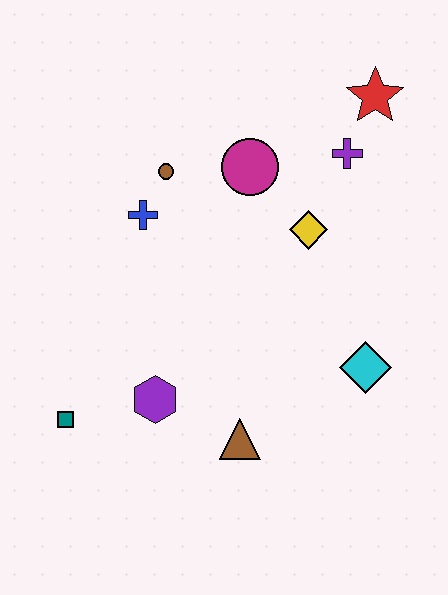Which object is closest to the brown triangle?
The purple hexagon is closest to the brown triangle.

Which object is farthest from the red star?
The teal square is farthest from the red star.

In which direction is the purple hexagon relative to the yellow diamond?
The purple hexagon is below the yellow diamond.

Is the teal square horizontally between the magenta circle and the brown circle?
No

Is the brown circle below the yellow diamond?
No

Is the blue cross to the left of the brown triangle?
Yes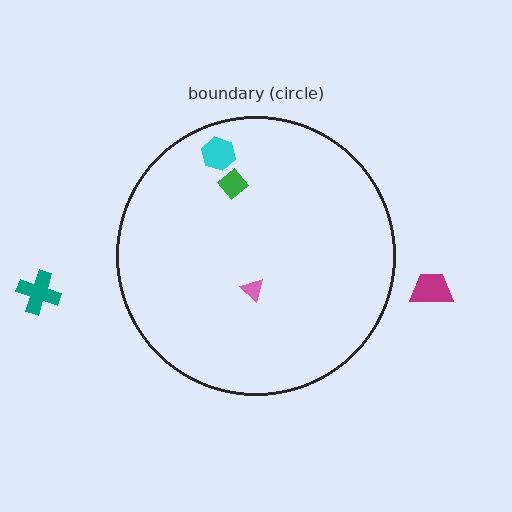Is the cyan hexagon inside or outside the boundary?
Inside.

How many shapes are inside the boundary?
3 inside, 2 outside.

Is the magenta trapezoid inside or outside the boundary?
Outside.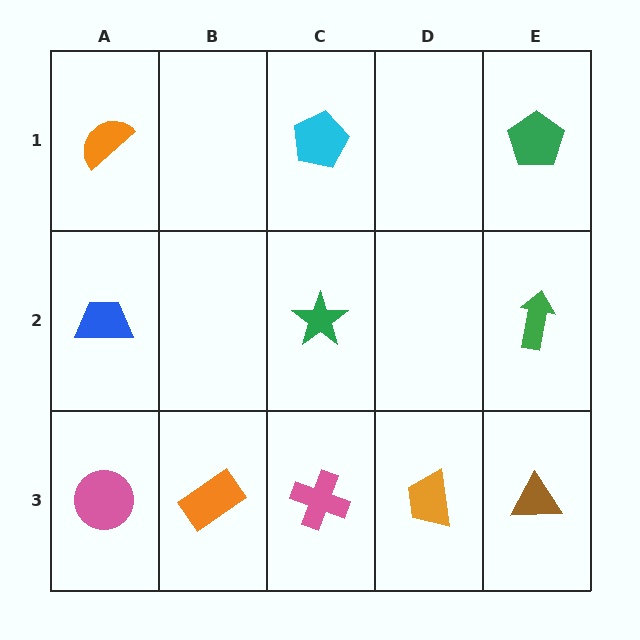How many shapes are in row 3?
5 shapes.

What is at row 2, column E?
A green arrow.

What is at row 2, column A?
A blue trapezoid.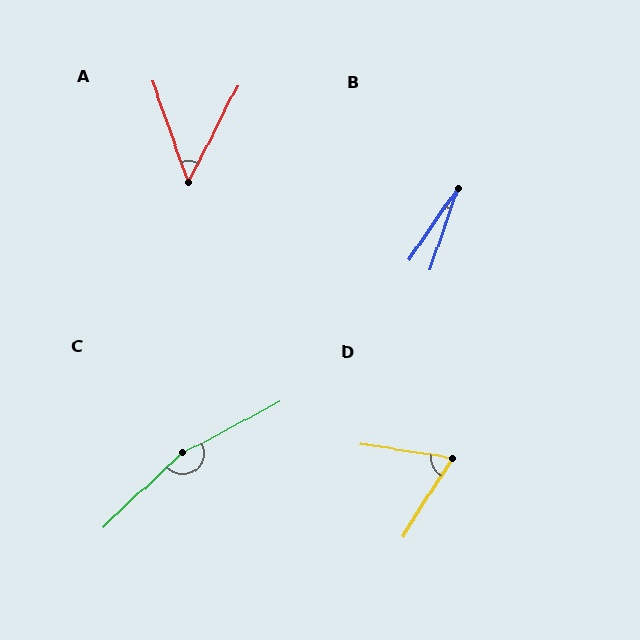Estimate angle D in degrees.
Approximately 66 degrees.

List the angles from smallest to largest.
B (16°), A (46°), D (66°), C (165°).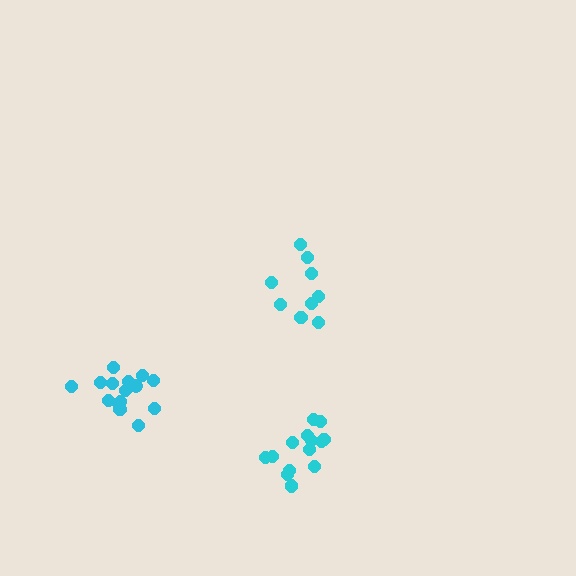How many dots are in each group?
Group 1: 9 dots, Group 2: 15 dots, Group 3: 14 dots (38 total).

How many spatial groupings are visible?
There are 3 spatial groupings.